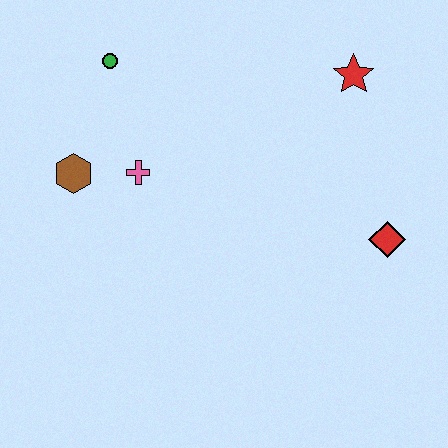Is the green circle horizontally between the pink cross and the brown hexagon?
Yes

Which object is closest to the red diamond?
The red star is closest to the red diamond.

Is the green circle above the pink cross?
Yes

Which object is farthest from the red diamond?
The green circle is farthest from the red diamond.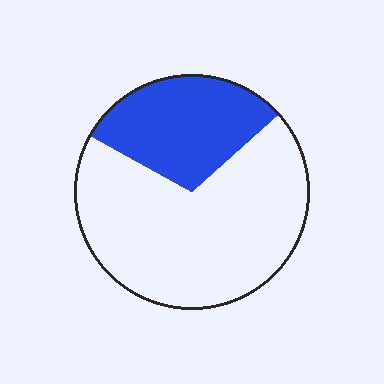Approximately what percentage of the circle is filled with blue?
Approximately 30%.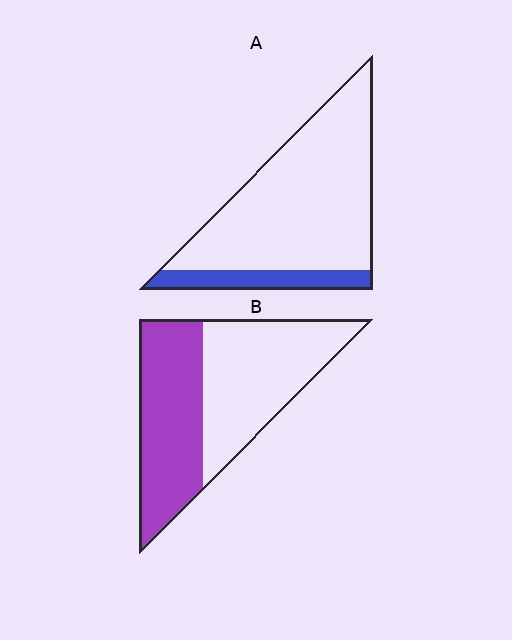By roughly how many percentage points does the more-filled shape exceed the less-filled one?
By roughly 30 percentage points (B over A).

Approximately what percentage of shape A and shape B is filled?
A is approximately 15% and B is approximately 45%.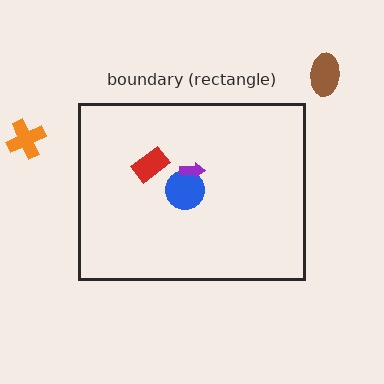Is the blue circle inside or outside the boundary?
Inside.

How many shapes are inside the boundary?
3 inside, 2 outside.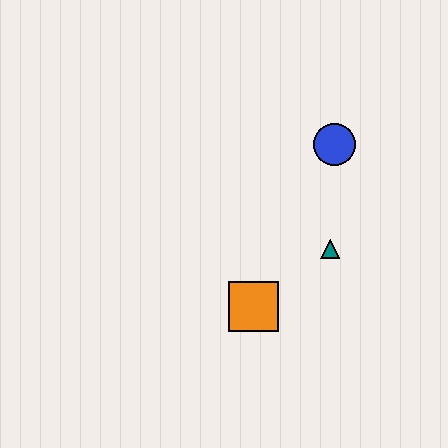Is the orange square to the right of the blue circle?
No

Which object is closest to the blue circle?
The teal triangle is closest to the blue circle.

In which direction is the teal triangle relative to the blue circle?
The teal triangle is below the blue circle.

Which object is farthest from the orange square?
The blue circle is farthest from the orange square.